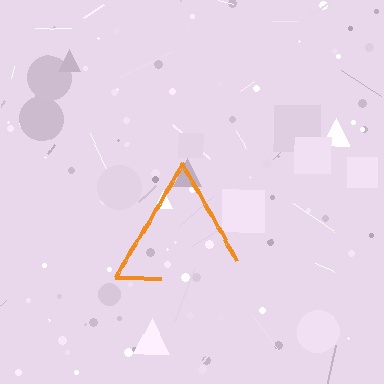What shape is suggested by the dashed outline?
The dashed outline suggests a triangle.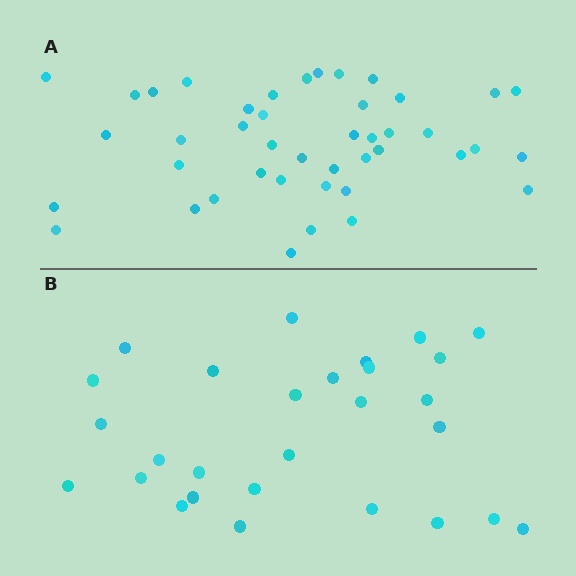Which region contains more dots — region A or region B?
Region A (the top region) has more dots.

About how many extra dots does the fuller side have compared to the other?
Region A has approximately 15 more dots than region B.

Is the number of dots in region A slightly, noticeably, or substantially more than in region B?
Region A has substantially more. The ratio is roughly 1.5 to 1.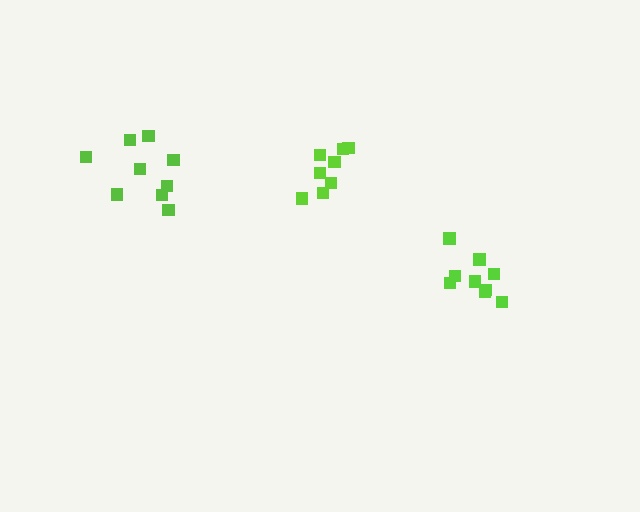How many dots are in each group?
Group 1: 8 dots, Group 2: 9 dots, Group 3: 9 dots (26 total).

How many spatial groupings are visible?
There are 3 spatial groupings.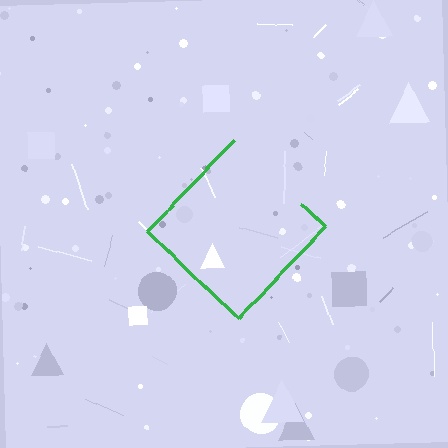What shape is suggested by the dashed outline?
The dashed outline suggests a diamond.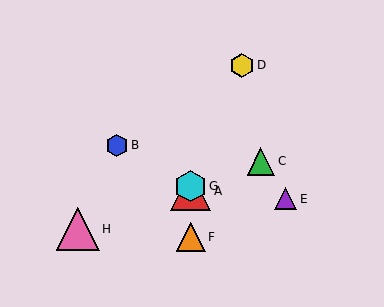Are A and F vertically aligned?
Yes, both are at x≈191.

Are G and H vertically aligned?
No, G is at x≈191 and H is at x≈78.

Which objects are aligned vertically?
Objects A, F, G are aligned vertically.